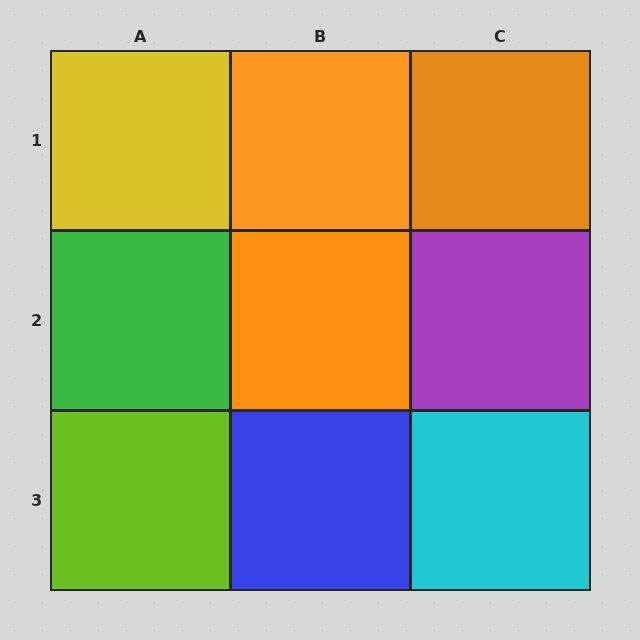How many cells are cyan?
1 cell is cyan.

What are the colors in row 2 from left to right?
Green, orange, purple.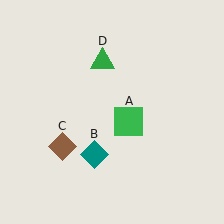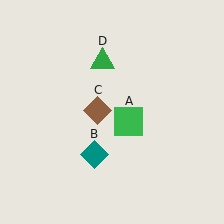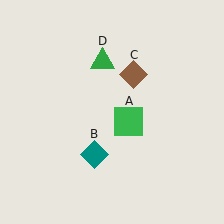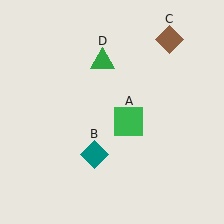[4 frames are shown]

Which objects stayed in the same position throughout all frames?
Green square (object A) and teal diamond (object B) and green triangle (object D) remained stationary.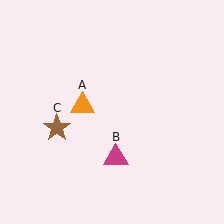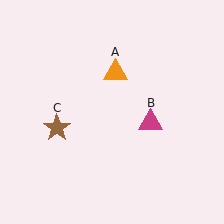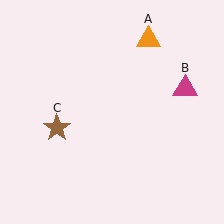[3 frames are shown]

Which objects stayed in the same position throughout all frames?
Brown star (object C) remained stationary.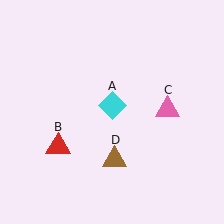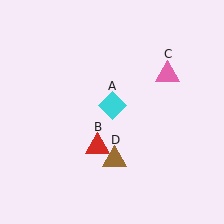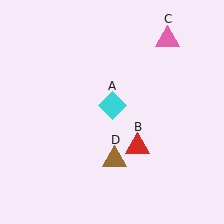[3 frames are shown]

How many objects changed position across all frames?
2 objects changed position: red triangle (object B), pink triangle (object C).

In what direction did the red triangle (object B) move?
The red triangle (object B) moved right.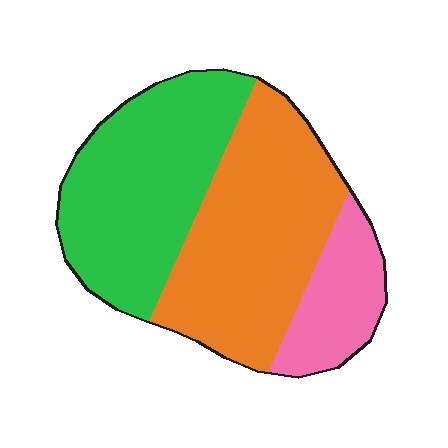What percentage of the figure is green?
Green covers 40% of the figure.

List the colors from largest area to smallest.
From largest to smallest: orange, green, pink.